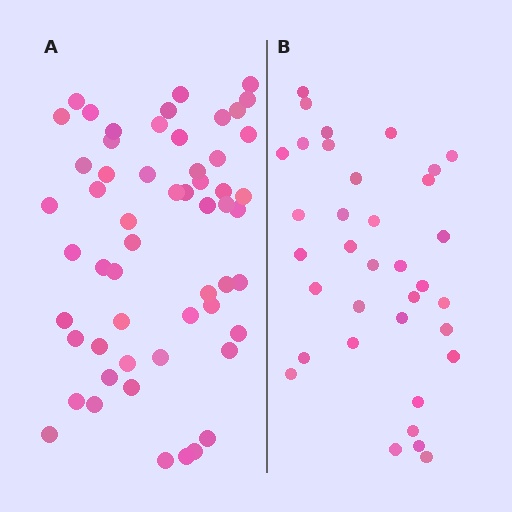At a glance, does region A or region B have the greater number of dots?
Region A (the left region) has more dots.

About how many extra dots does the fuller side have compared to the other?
Region A has approximately 20 more dots than region B.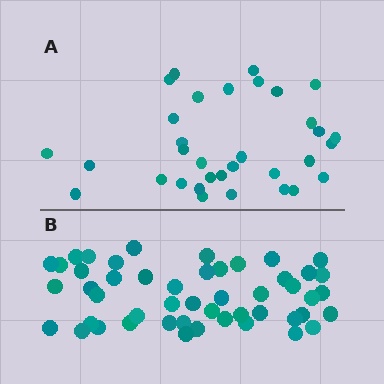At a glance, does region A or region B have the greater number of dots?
Region B (the bottom region) has more dots.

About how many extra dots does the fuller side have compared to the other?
Region B has approximately 15 more dots than region A.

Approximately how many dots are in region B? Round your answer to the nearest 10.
About 50 dots. (The exact count is 49, which rounds to 50.)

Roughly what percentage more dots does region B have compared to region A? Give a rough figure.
About 50% more.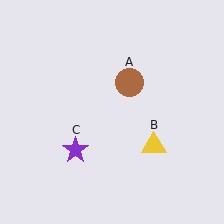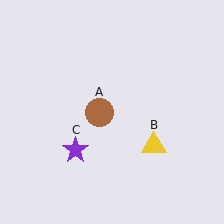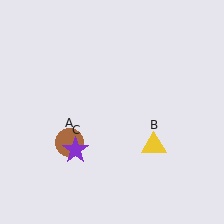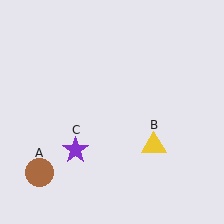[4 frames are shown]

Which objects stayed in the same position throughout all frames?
Yellow triangle (object B) and purple star (object C) remained stationary.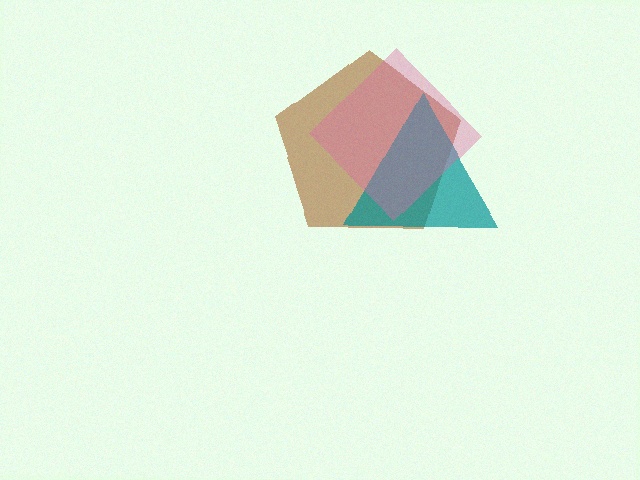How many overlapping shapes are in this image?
There are 3 overlapping shapes in the image.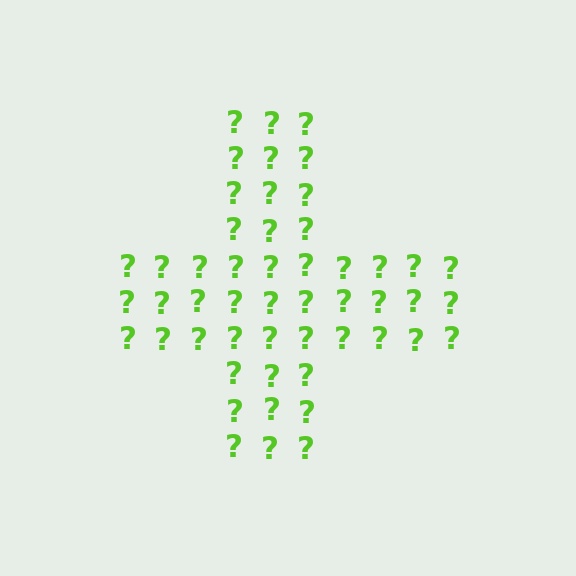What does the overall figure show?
The overall figure shows a cross.